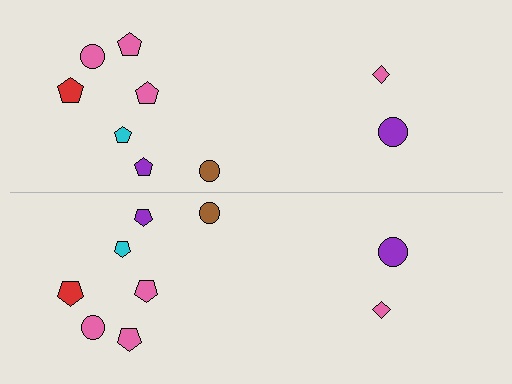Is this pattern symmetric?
Yes, this pattern has bilateral (reflection) symmetry.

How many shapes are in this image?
There are 18 shapes in this image.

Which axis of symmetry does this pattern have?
The pattern has a horizontal axis of symmetry running through the center of the image.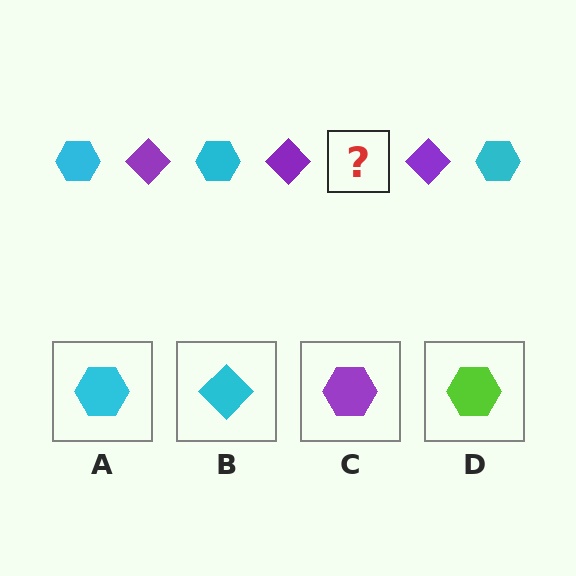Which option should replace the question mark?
Option A.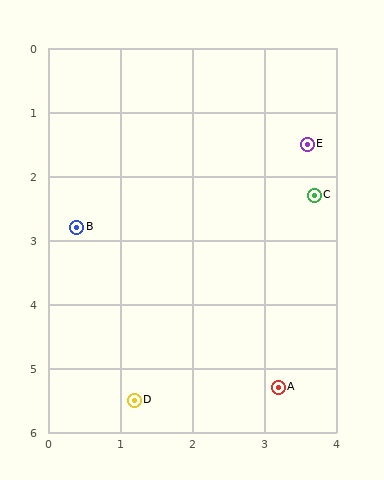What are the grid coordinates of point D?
Point D is at approximately (1.2, 5.5).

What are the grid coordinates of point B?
Point B is at approximately (0.4, 2.8).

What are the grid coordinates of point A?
Point A is at approximately (3.2, 5.3).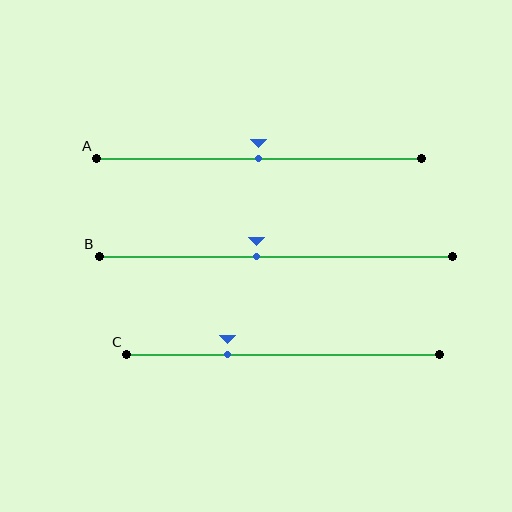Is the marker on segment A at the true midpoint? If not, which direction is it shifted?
Yes, the marker on segment A is at the true midpoint.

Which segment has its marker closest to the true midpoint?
Segment A has its marker closest to the true midpoint.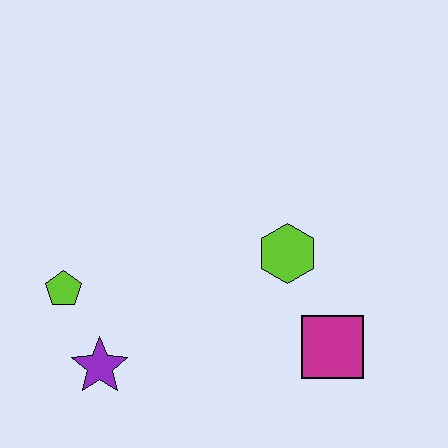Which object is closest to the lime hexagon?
The magenta square is closest to the lime hexagon.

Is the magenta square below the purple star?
No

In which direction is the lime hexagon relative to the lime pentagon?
The lime hexagon is to the right of the lime pentagon.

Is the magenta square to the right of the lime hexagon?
Yes